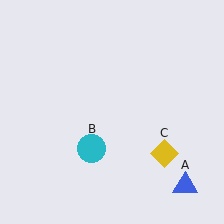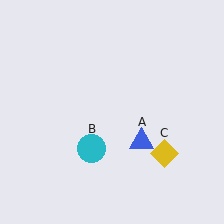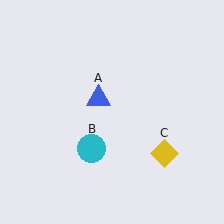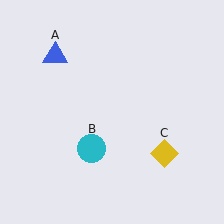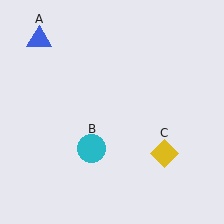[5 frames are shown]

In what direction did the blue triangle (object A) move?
The blue triangle (object A) moved up and to the left.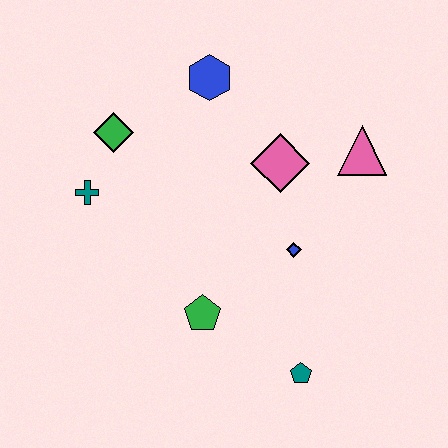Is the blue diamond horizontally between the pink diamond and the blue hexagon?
No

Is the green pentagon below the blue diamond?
Yes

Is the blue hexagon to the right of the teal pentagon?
No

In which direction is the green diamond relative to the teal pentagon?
The green diamond is above the teal pentagon.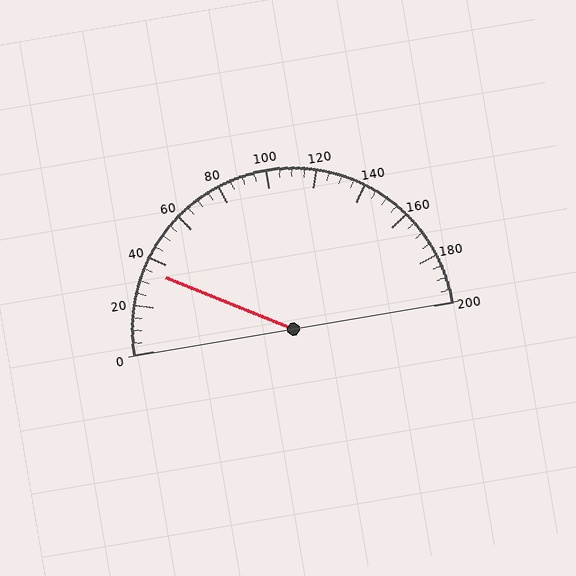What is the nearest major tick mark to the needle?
The nearest major tick mark is 40.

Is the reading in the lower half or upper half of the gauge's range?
The reading is in the lower half of the range (0 to 200).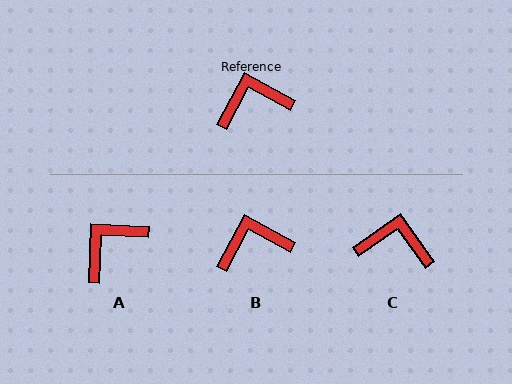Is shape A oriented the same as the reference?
No, it is off by about 26 degrees.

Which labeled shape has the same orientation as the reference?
B.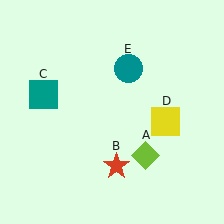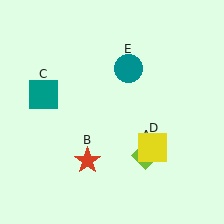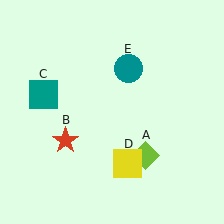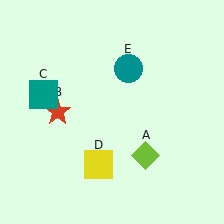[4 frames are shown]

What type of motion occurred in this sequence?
The red star (object B), yellow square (object D) rotated clockwise around the center of the scene.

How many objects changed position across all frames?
2 objects changed position: red star (object B), yellow square (object D).